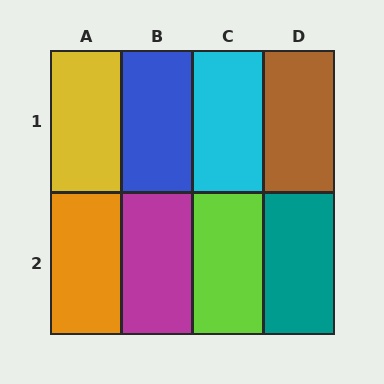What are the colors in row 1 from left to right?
Yellow, blue, cyan, brown.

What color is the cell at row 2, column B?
Magenta.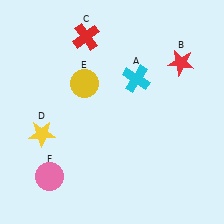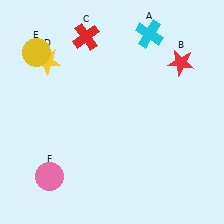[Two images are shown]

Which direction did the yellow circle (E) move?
The yellow circle (E) moved left.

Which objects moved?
The objects that moved are: the cyan cross (A), the yellow star (D), the yellow circle (E).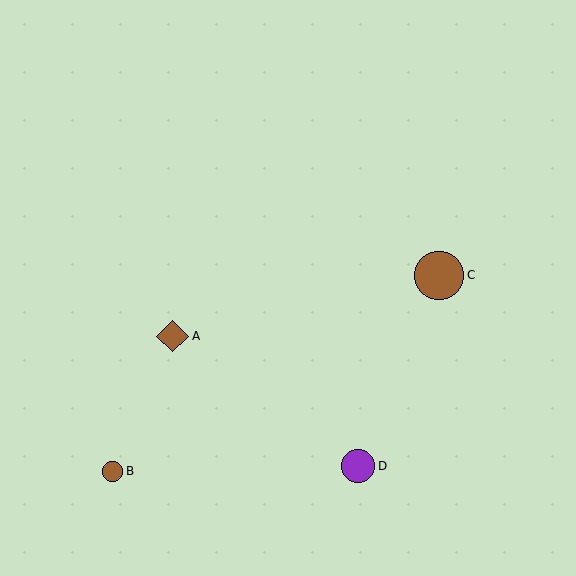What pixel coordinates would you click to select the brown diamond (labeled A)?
Click at (173, 336) to select the brown diamond A.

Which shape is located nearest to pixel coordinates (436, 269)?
The brown circle (labeled C) at (439, 275) is nearest to that location.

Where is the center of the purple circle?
The center of the purple circle is at (358, 466).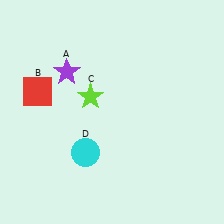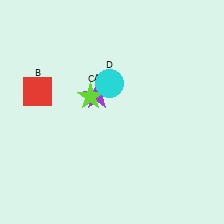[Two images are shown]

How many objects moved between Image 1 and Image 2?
2 objects moved between the two images.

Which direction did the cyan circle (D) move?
The cyan circle (D) moved up.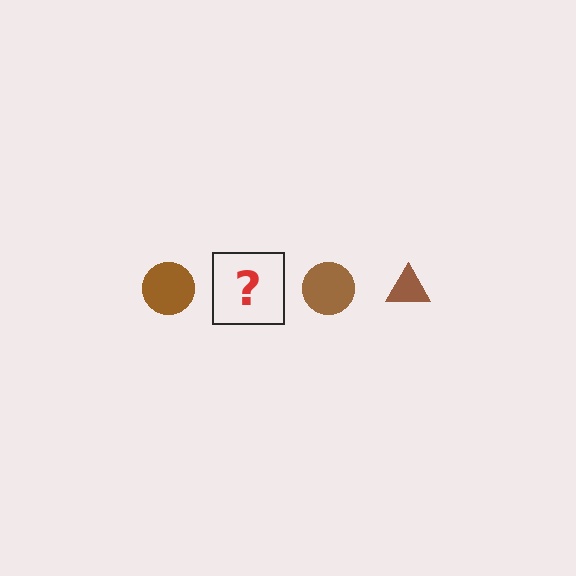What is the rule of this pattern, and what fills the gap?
The rule is that the pattern cycles through circle, triangle shapes in brown. The gap should be filled with a brown triangle.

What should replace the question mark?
The question mark should be replaced with a brown triangle.